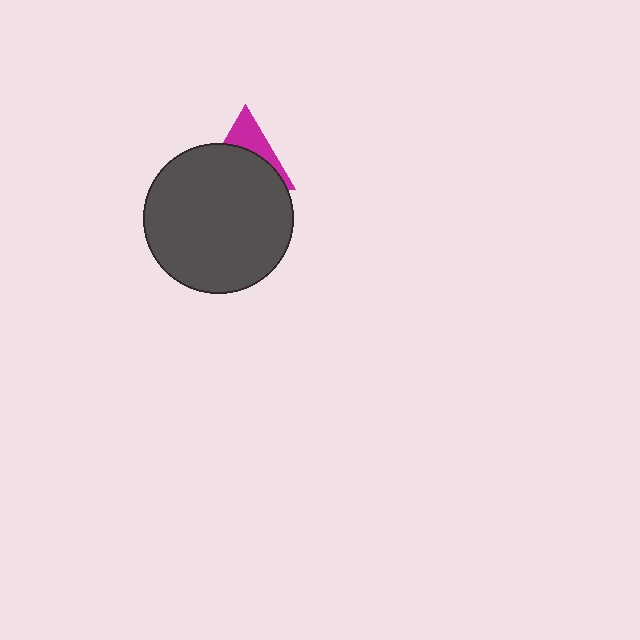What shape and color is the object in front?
The object in front is a dark gray circle.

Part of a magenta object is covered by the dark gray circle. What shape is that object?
It is a triangle.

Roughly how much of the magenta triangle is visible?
A small part of it is visible (roughly 35%).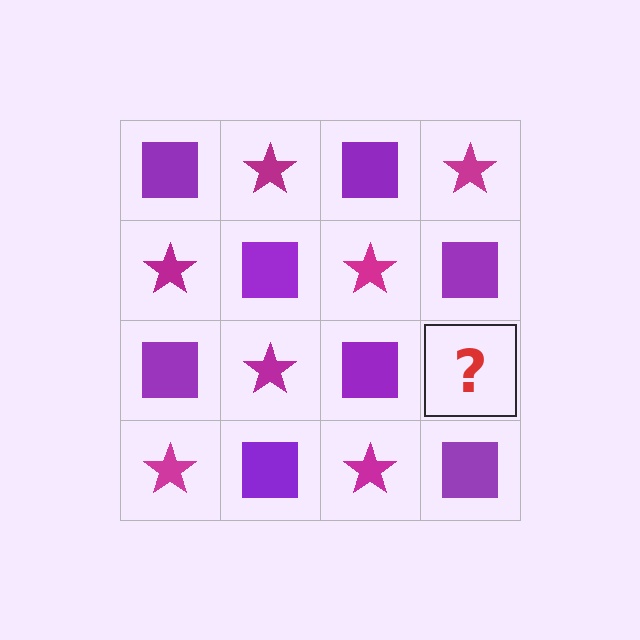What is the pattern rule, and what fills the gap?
The rule is that it alternates purple square and magenta star in a checkerboard pattern. The gap should be filled with a magenta star.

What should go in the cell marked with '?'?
The missing cell should contain a magenta star.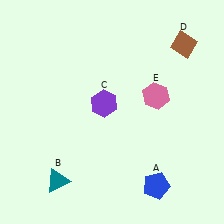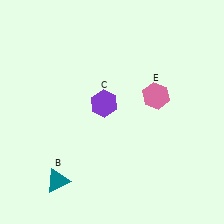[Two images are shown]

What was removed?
The blue pentagon (A), the brown diamond (D) were removed in Image 2.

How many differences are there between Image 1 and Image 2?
There are 2 differences between the two images.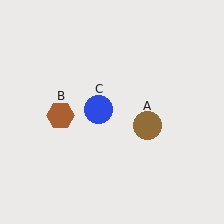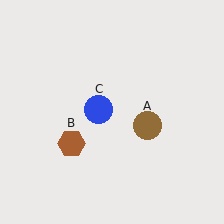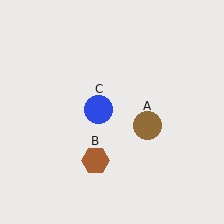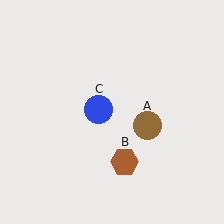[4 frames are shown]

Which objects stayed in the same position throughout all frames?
Brown circle (object A) and blue circle (object C) remained stationary.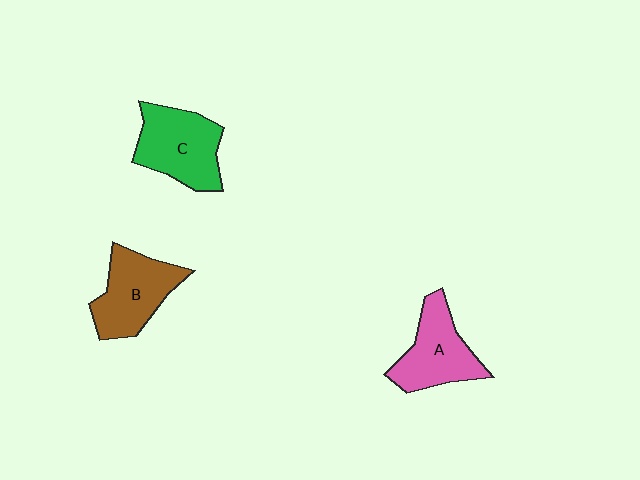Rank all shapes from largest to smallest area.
From largest to smallest: C (green), B (brown), A (pink).